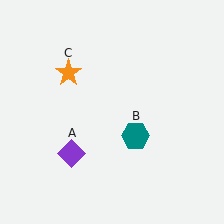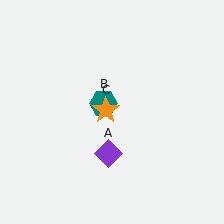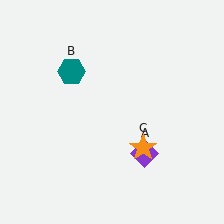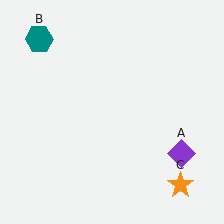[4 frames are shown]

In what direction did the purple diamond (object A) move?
The purple diamond (object A) moved right.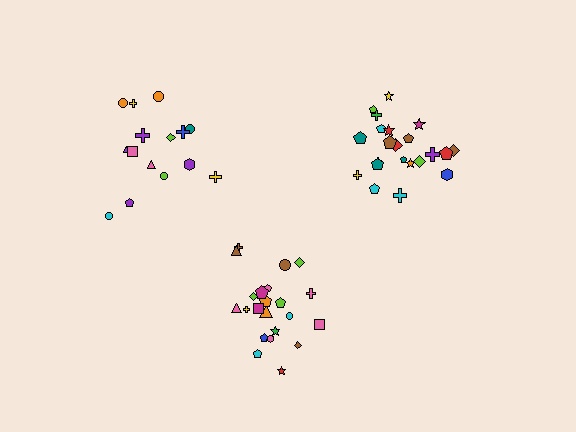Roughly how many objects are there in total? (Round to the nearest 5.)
Roughly 60 objects in total.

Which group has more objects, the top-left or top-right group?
The top-right group.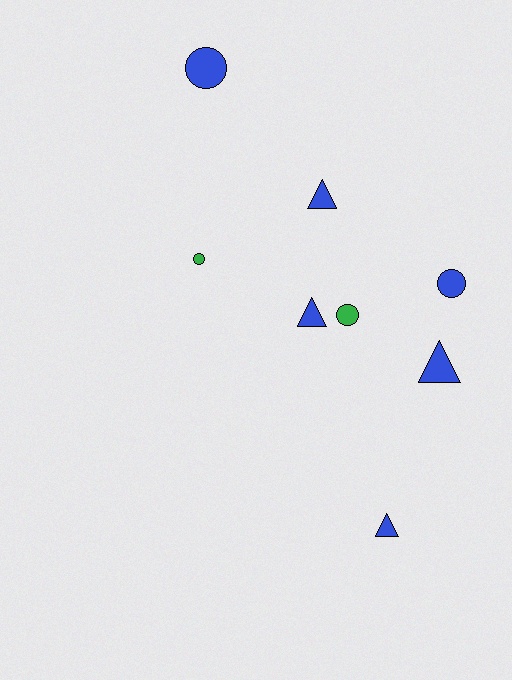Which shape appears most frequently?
Triangle, with 4 objects.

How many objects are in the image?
There are 8 objects.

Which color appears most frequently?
Blue, with 6 objects.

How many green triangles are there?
There are no green triangles.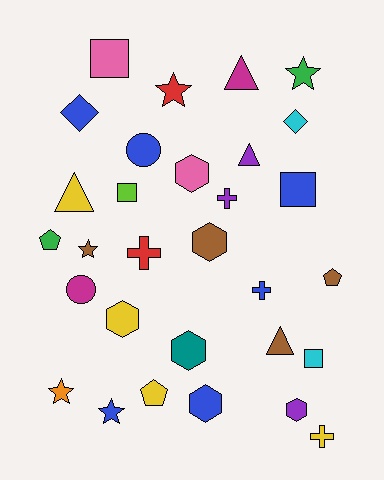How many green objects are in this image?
There are 2 green objects.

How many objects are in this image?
There are 30 objects.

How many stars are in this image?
There are 5 stars.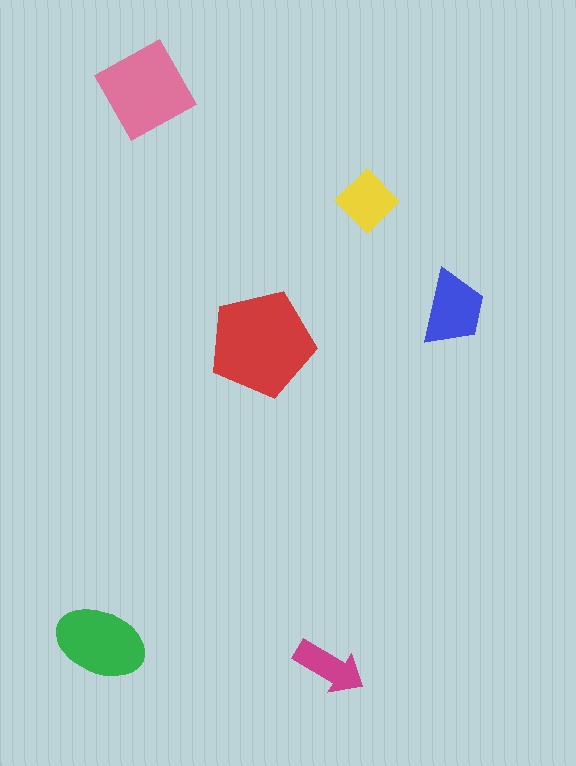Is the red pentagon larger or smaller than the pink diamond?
Larger.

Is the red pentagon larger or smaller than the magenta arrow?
Larger.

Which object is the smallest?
The magenta arrow.